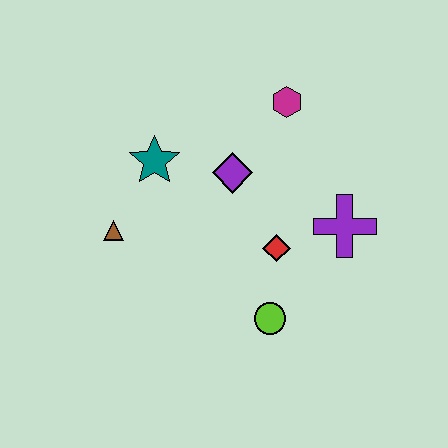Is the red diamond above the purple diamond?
No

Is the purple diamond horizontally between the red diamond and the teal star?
Yes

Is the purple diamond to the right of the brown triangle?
Yes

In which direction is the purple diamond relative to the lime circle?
The purple diamond is above the lime circle.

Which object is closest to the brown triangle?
The teal star is closest to the brown triangle.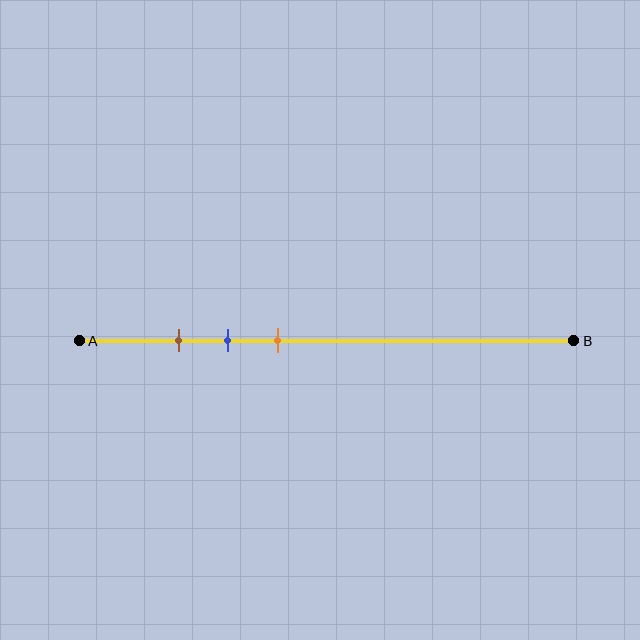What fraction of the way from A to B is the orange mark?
The orange mark is approximately 40% (0.4) of the way from A to B.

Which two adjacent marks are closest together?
The brown and blue marks are the closest adjacent pair.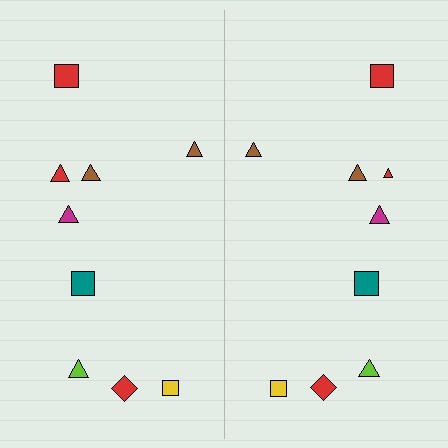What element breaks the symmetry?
The red triangle on the right side has a different size than its mirror counterpart.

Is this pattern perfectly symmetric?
No, the pattern is not perfectly symmetric. The red triangle on the right side has a different size than its mirror counterpart.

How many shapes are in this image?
There are 18 shapes in this image.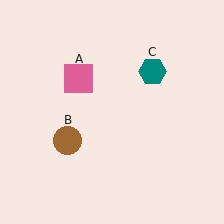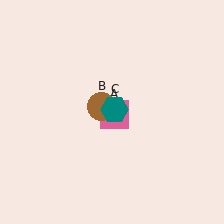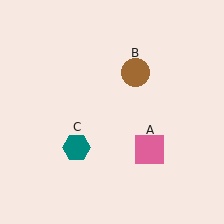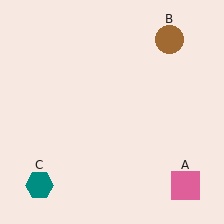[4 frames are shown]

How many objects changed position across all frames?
3 objects changed position: pink square (object A), brown circle (object B), teal hexagon (object C).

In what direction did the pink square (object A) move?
The pink square (object A) moved down and to the right.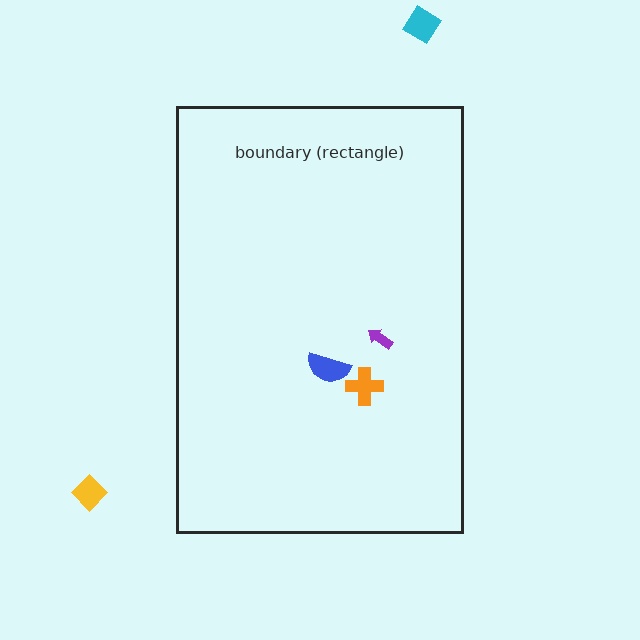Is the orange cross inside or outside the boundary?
Inside.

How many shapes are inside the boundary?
3 inside, 2 outside.